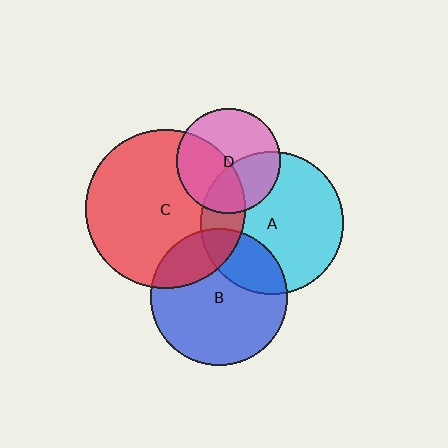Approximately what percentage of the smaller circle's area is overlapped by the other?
Approximately 25%.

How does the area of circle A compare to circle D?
Approximately 1.9 times.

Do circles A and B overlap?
Yes.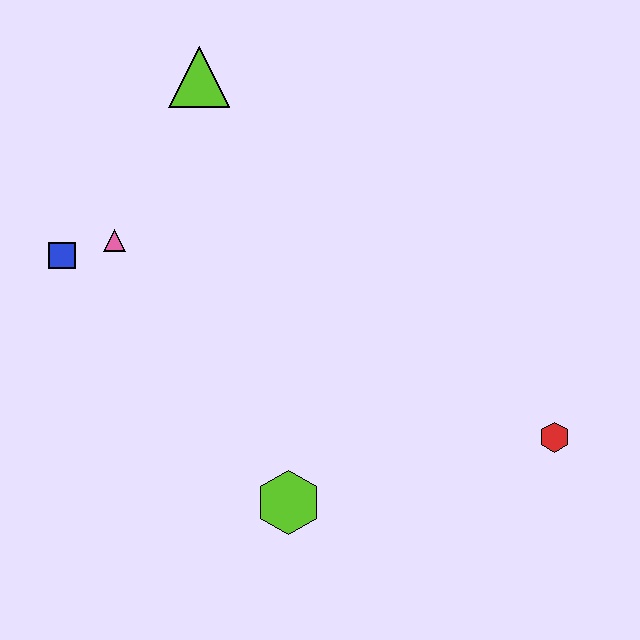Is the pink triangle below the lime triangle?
Yes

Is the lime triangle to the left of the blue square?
No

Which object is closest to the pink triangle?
The blue square is closest to the pink triangle.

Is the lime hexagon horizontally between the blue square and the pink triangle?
No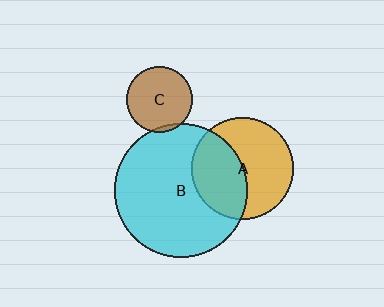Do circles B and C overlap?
Yes.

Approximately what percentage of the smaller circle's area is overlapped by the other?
Approximately 5%.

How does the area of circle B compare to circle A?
Approximately 1.7 times.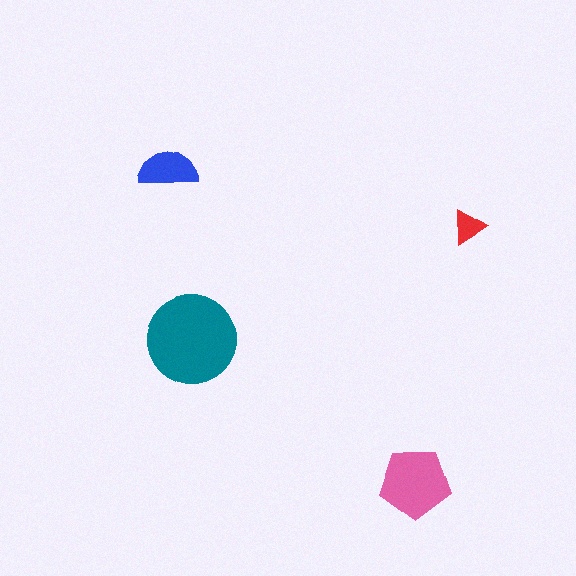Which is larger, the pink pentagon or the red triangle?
The pink pentagon.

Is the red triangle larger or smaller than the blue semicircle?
Smaller.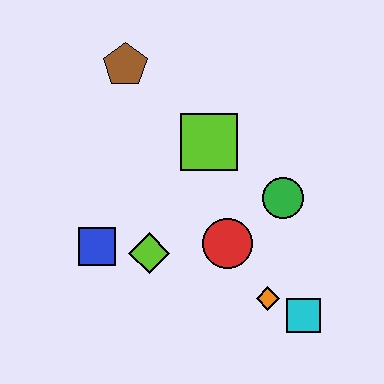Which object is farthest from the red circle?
The brown pentagon is farthest from the red circle.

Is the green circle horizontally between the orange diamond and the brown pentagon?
No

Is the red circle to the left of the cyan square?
Yes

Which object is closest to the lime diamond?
The blue square is closest to the lime diamond.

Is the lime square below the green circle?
No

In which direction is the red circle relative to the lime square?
The red circle is below the lime square.